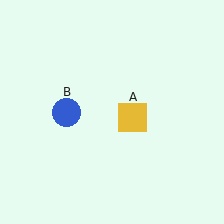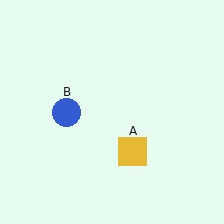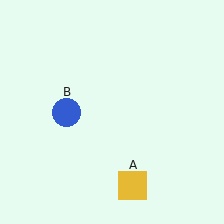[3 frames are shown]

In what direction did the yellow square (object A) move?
The yellow square (object A) moved down.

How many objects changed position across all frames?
1 object changed position: yellow square (object A).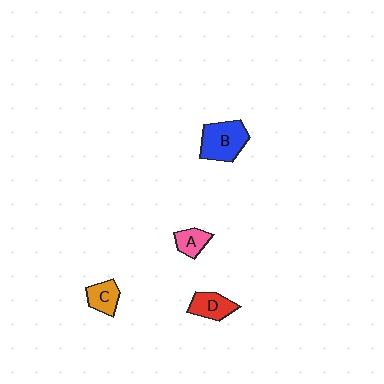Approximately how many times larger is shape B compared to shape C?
Approximately 1.8 times.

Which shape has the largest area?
Shape B (blue).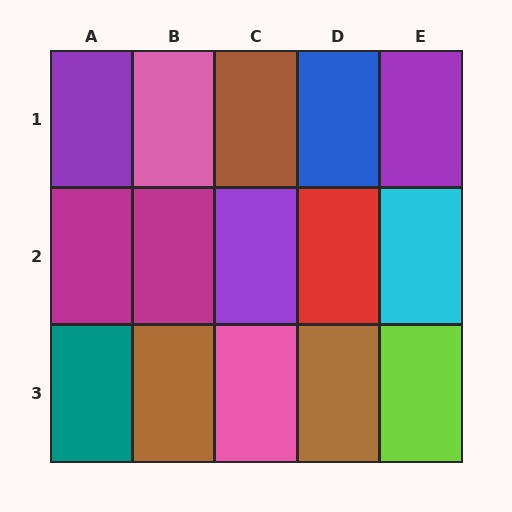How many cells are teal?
1 cell is teal.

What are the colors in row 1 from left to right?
Purple, pink, brown, blue, purple.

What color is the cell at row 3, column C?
Pink.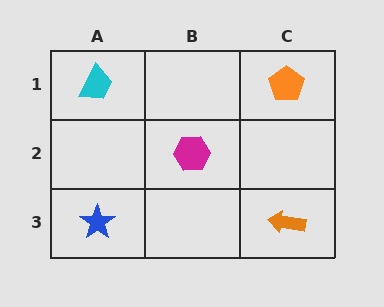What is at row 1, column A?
A cyan trapezoid.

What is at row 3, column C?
An orange arrow.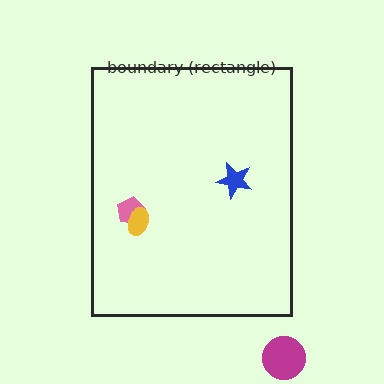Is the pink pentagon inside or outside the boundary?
Inside.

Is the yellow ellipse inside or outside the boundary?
Inside.